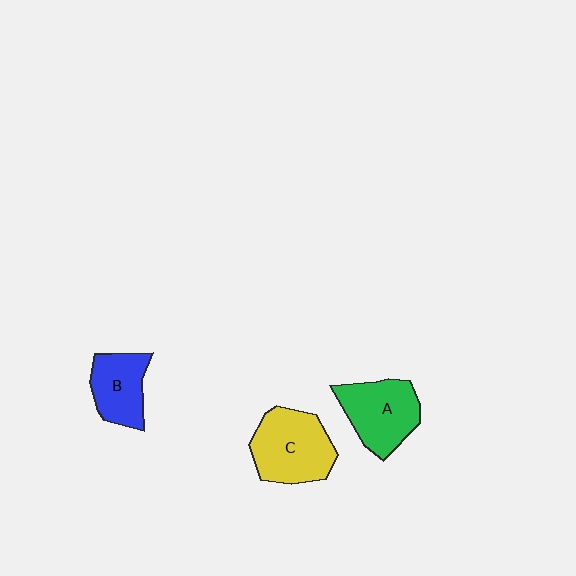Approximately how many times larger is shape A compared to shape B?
Approximately 1.3 times.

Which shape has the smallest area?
Shape B (blue).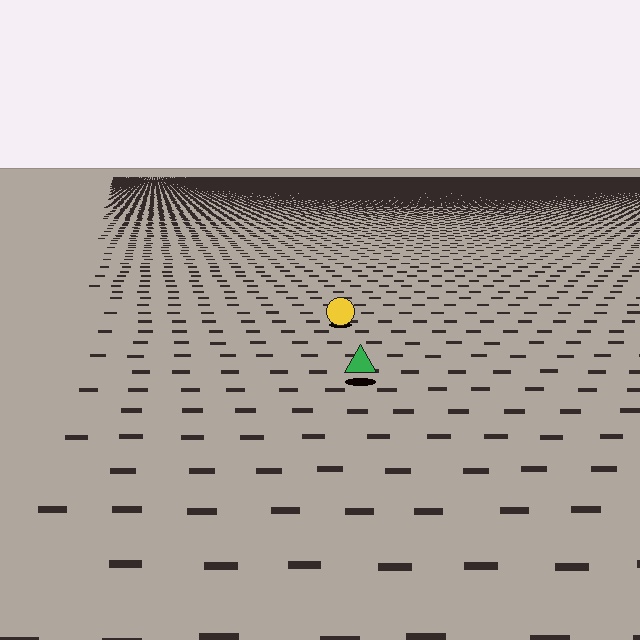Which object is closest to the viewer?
The green triangle is closest. The texture marks near it are larger and more spread out.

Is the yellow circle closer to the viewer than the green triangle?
No. The green triangle is closer — you can tell from the texture gradient: the ground texture is coarser near it.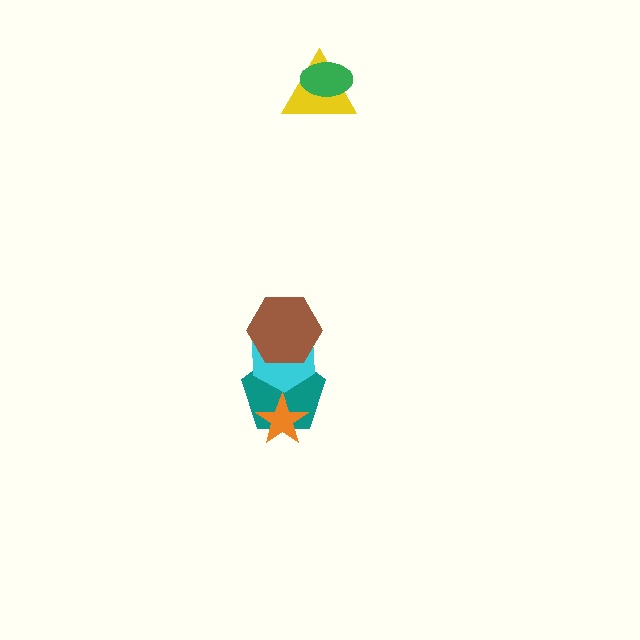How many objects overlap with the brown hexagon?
2 objects overlap with the brown hexagon.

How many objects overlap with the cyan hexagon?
2 objects overlap with the cyan hexagon.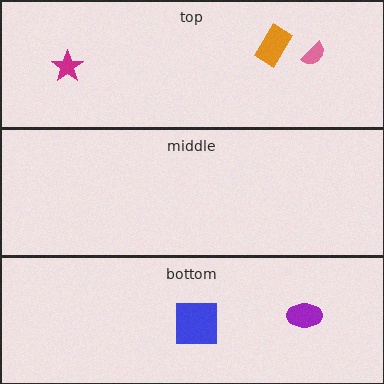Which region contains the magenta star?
The top region.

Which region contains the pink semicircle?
The top region.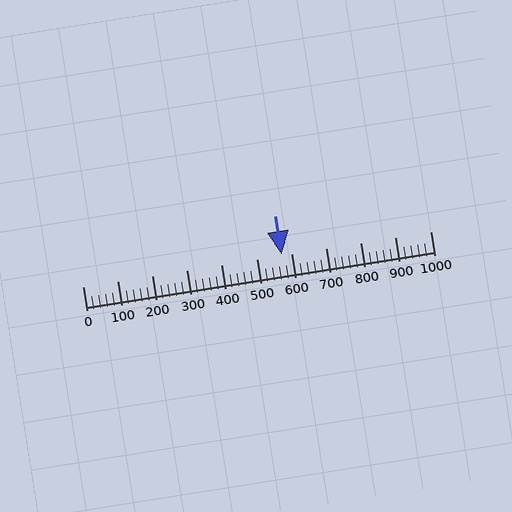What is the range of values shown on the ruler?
The ruler shows values from 0 to 1000.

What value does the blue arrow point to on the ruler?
The blue arrow points to approximately 572.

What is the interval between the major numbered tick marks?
The major tick marks are spaced 100 units apart.